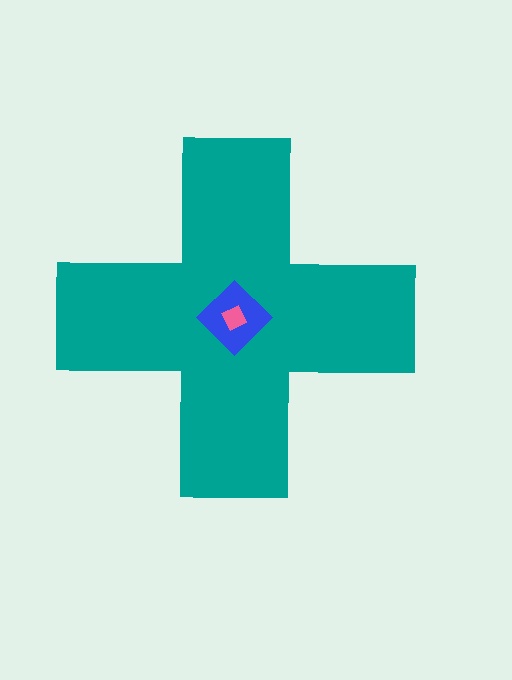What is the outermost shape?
The teal cross.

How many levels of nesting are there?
3.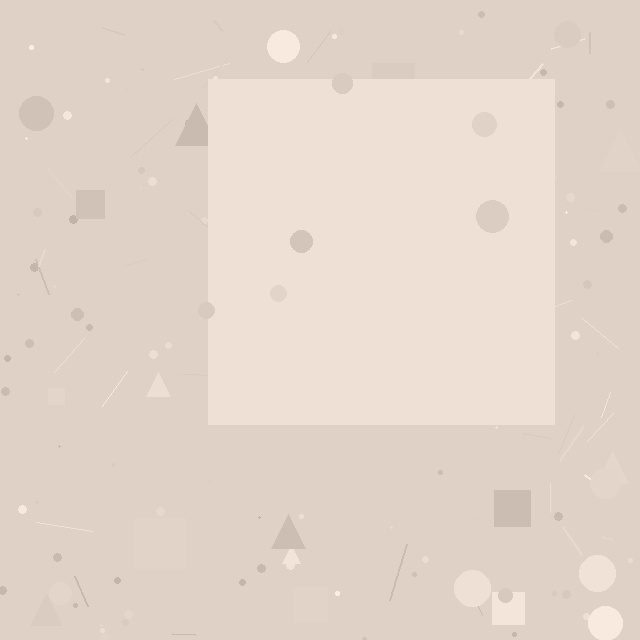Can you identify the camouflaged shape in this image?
The camouflaged shape is a square.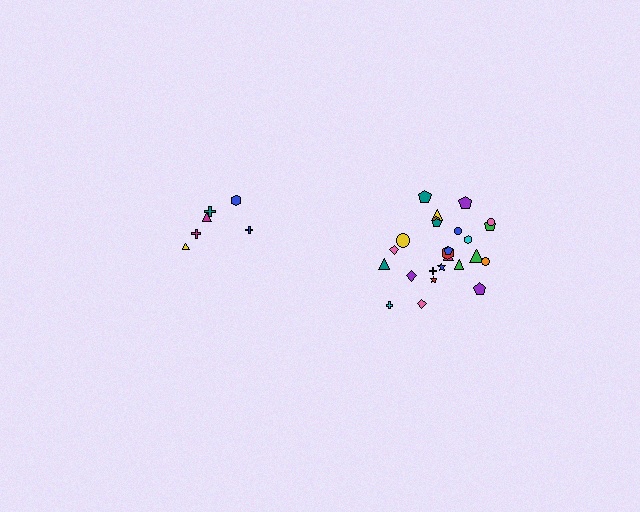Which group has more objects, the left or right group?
The right group.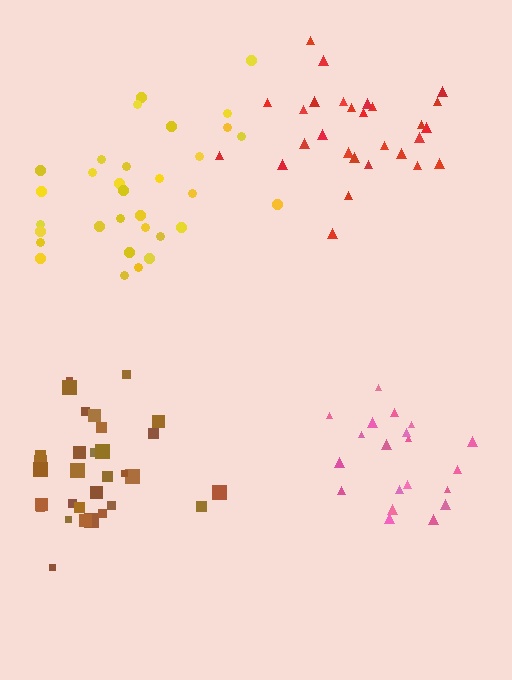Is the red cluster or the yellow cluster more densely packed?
Red.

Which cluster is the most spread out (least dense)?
Yellow.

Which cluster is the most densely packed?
Brown.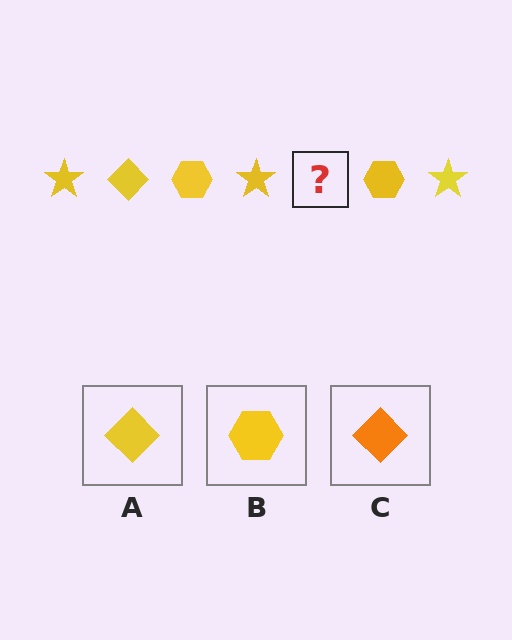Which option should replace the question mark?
Option A.